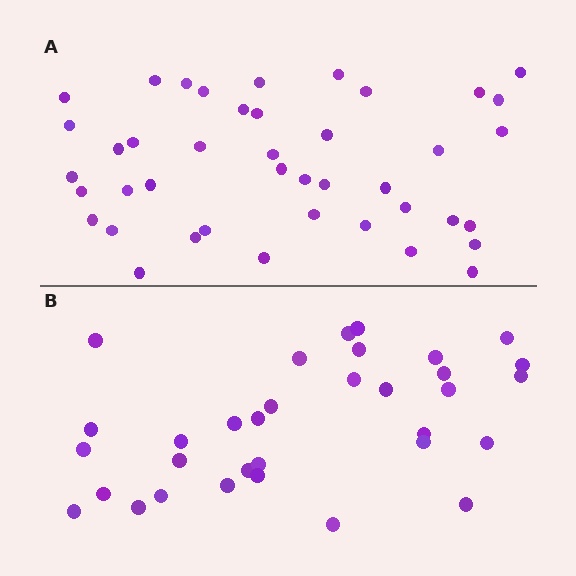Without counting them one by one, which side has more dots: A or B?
Region A (the top region) has more dots.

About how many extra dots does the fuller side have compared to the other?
Region A has roughly 8 or so more dots than region B.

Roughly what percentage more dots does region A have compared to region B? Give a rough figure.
About 25% more.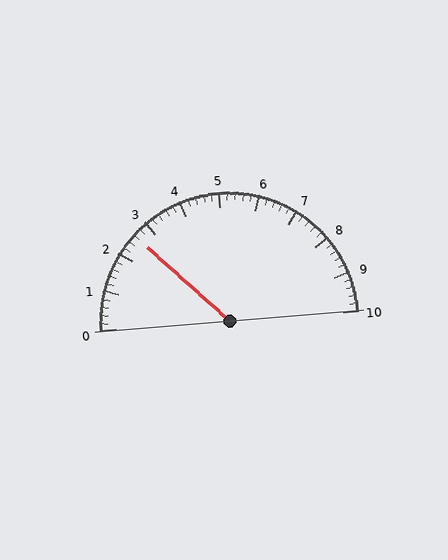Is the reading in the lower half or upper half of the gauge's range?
The reading is in the lower half of the range (0 to 10).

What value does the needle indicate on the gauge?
The needle indicates approximately 2.6.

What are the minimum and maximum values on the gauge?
The gauge ranges from 0 to 10.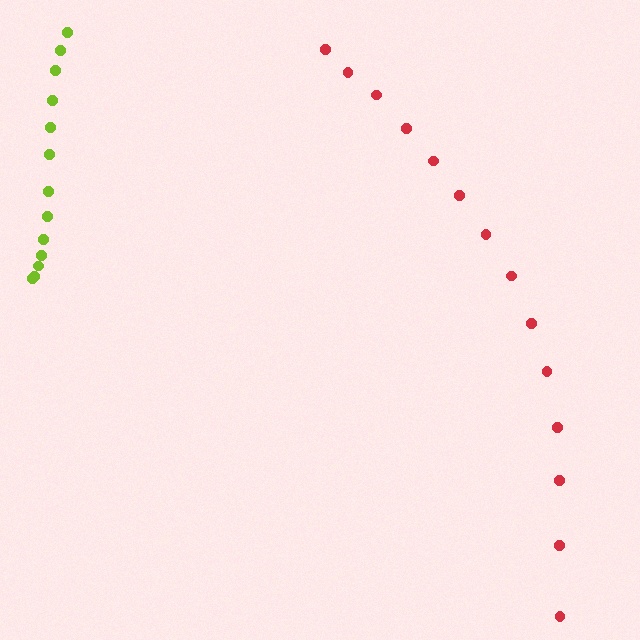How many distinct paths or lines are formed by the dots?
There are 2 distinct paths.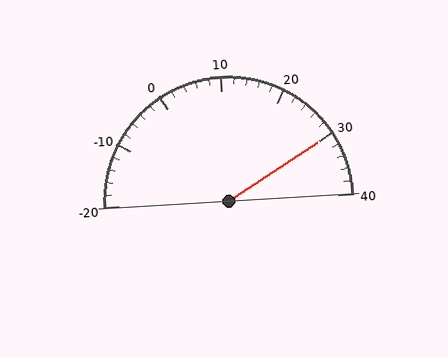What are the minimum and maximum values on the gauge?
The gauge ranges from -20 to 40.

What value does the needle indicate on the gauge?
The needle indicates approximately 30.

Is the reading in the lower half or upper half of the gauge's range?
The reading is in the upper half of the range (-20 to 40).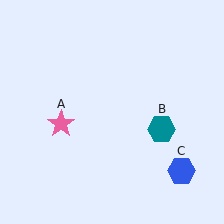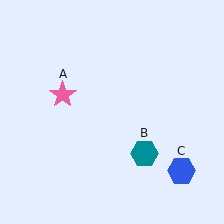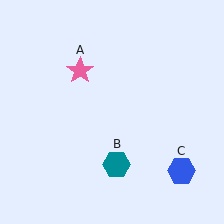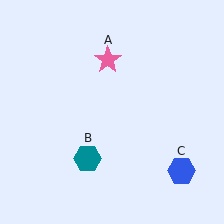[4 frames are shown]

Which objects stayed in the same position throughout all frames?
Blue hexagon (object C) remained stationary.